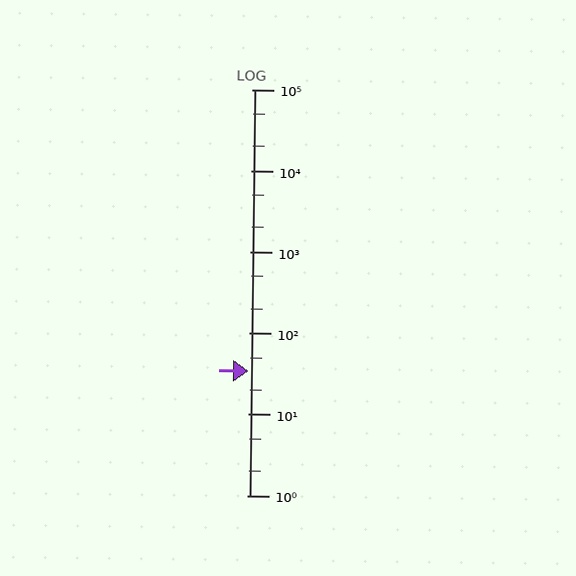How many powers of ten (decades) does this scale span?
The scale spans 5 decades, from 1 to 100000.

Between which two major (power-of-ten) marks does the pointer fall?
The pointer is between 10 and 100.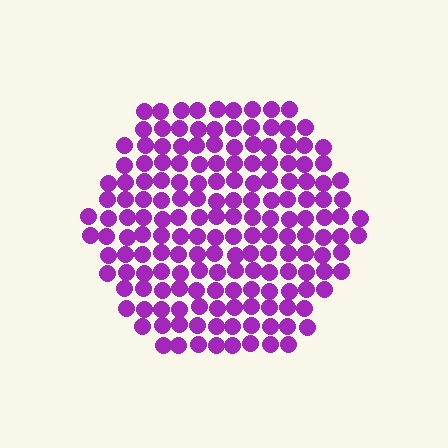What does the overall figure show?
The overall figure shows a hexagon.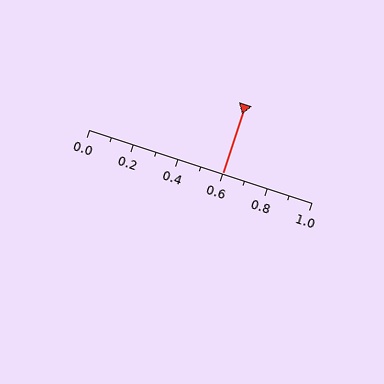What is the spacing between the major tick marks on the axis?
The major ticks are spaced 0.2 apart.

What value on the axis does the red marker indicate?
The marker indicates approximately 0.6.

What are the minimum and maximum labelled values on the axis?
The axis runs from 0.0 to 1.0.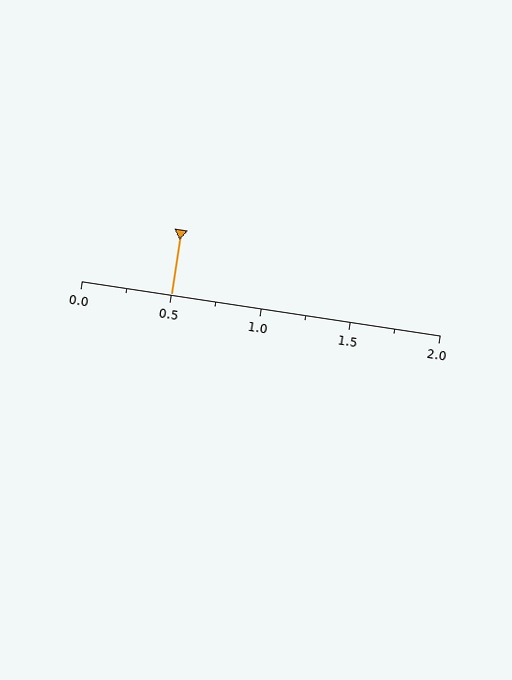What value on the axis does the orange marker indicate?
The marker indicates approximately 0.5.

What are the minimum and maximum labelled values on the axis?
The axis runs from 0.0 to 2.0.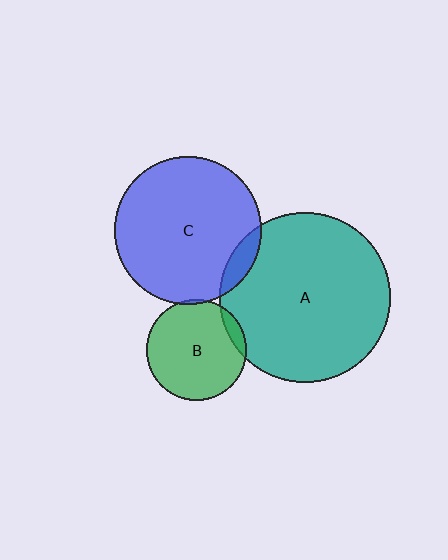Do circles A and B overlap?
Yes.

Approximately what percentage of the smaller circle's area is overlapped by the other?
Approximately 5%.